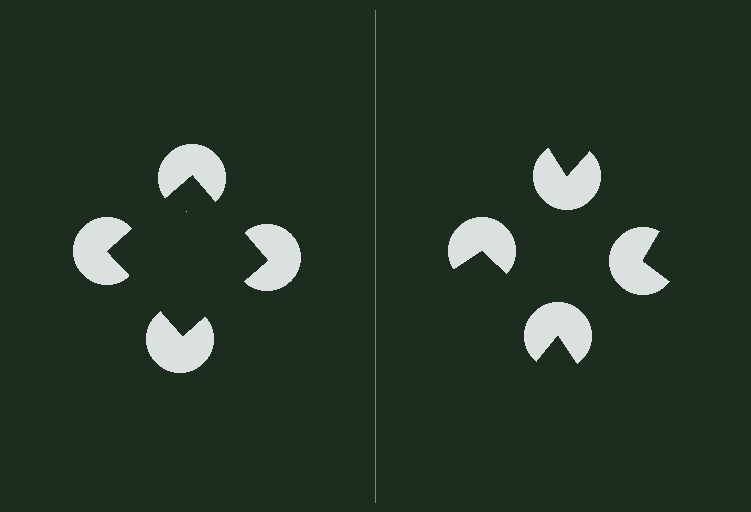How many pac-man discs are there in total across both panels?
8 — 4 on each side.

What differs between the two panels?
The pac-man discs are positioned identically on both sides; only the wedge orientations differ. On the left they align to a square; on the right they are misaligned.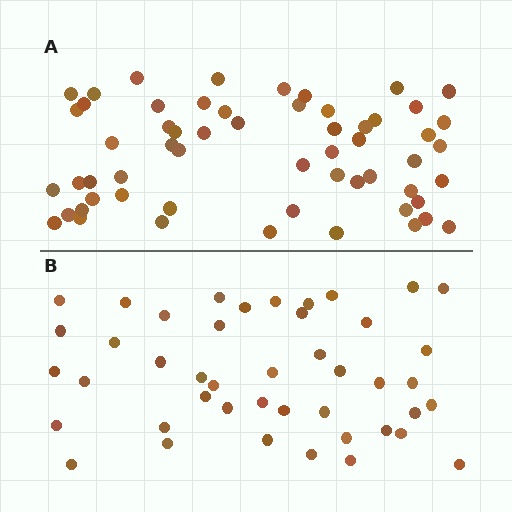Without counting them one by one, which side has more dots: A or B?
Region A (the top region) has more dots.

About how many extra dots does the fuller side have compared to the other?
Region A has approximately 15 more dots than region B.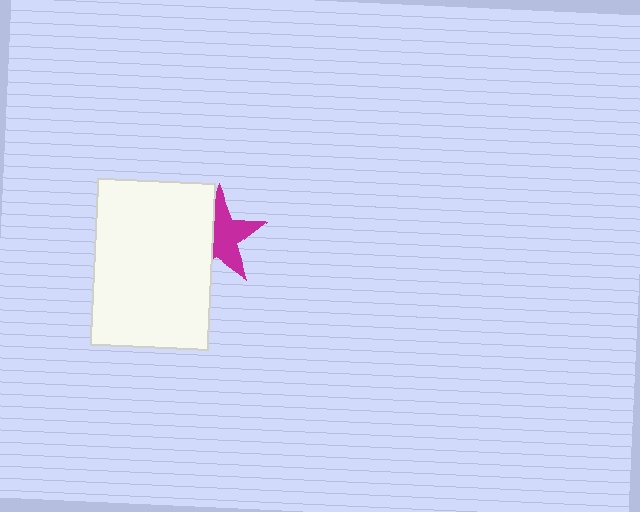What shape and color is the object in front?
The object in front is a white rectangle.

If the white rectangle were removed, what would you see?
You would see the complete magenta star.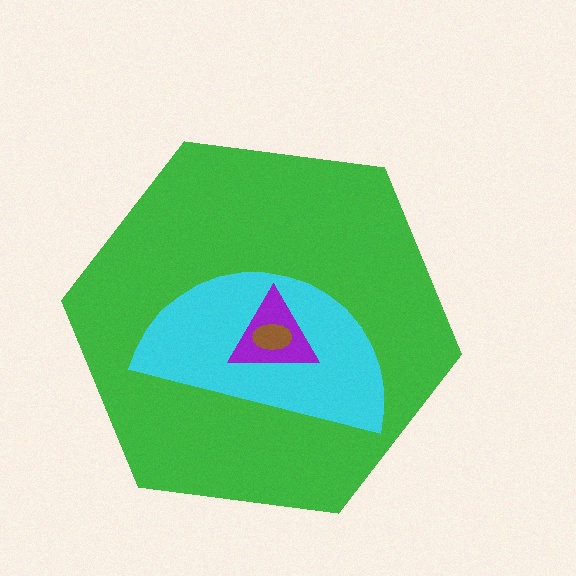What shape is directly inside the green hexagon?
The cyan semicircle.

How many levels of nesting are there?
4.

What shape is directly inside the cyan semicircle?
The purple triangle.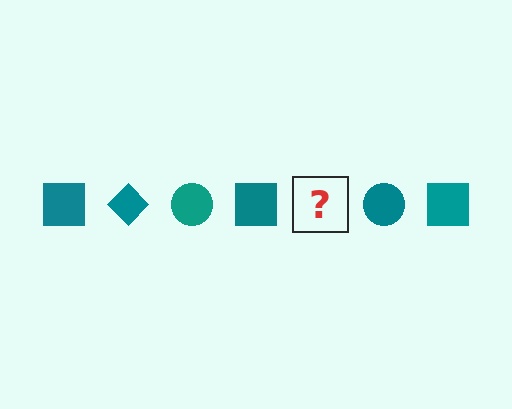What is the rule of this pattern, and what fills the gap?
The rule is that the pattern cycles through square, diamond, circle shapes in teal. The gap should be filled with a teal diamond.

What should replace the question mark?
The question mark should be replaced with a teal diamond.